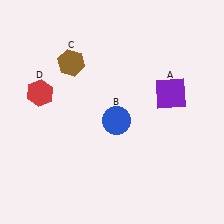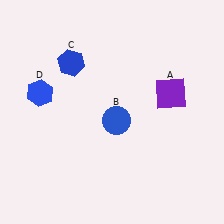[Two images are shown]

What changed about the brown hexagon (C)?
In Image 1, C is brown. In Image 2, it changed to blue.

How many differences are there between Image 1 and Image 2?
There are 2 differences between the two images.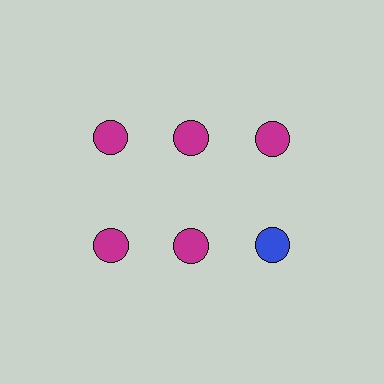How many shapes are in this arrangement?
There are 6 shapes arranged in a grid pattern.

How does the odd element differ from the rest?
It has a different color: blue instead of magenta.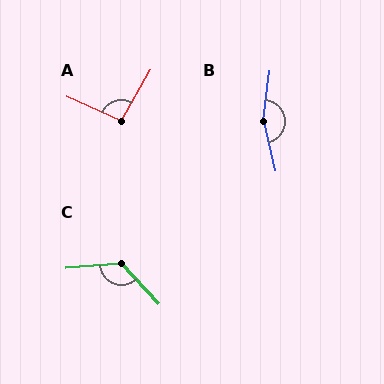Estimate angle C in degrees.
Approximately 129 degrees.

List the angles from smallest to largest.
A (95°), C (129°), B (160°).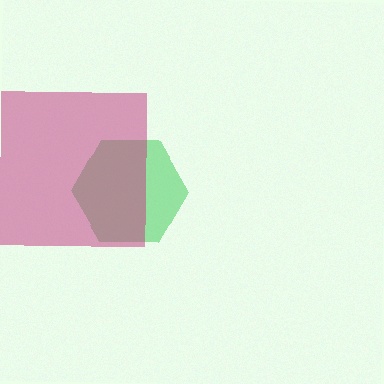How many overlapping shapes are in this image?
There are 2 overlapping shapes in the image.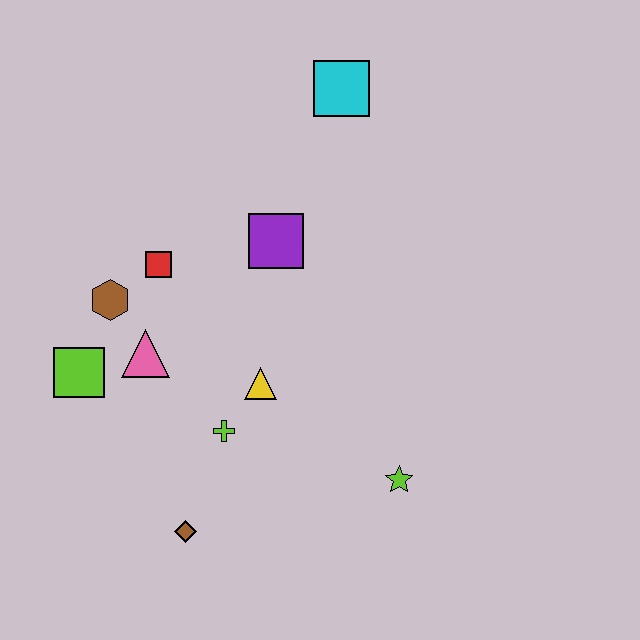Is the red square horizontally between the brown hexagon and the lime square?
No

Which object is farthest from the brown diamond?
The cyan square is farthest from the brown diamond.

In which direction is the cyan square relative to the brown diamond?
The cyan square is above the brown diamond.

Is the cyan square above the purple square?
Yes